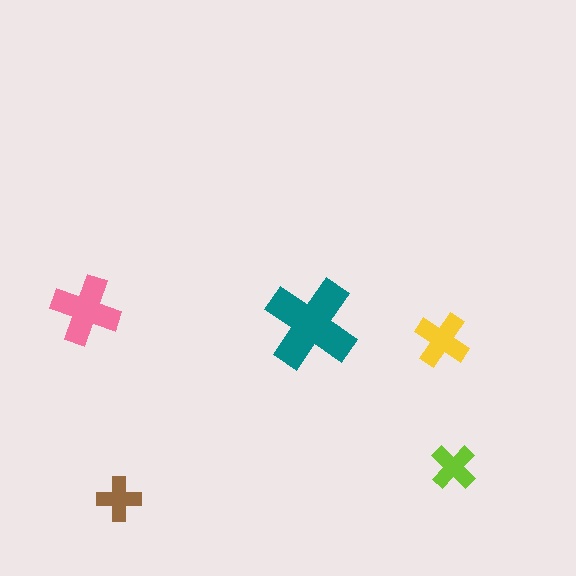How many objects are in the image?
There are 5 objects in the image.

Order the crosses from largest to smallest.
the teal one, the pink one, the yellow one, the lime one, the brown one.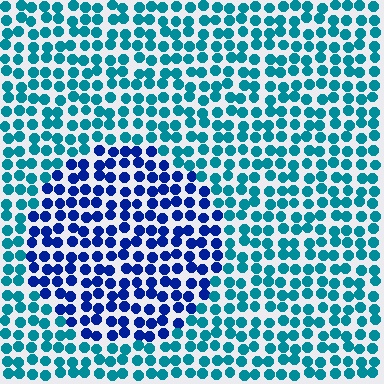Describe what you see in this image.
The image is filled with small teal elements in a uniform arrangement. A circle-shaped region is visible where the elements are tinted to a slightly different hue, forming a subtle color boundary.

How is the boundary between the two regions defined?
The boundary is defined purely by a slight shift in hue (about 44 degrees). Spacing, size, and orientation are identical on both sides.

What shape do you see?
I see a circle.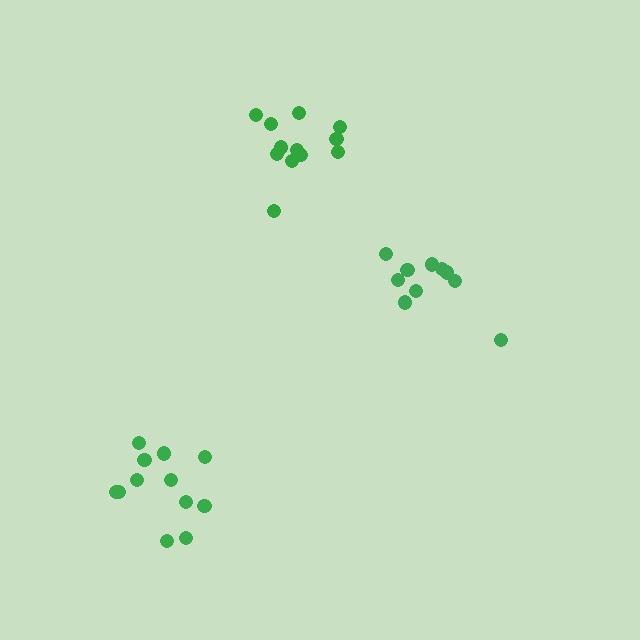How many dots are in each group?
Group 1: 10 dots, Group 2: 12 dots, Group 3: 12 dots (34 total).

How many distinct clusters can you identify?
There are 3 distinct clusters.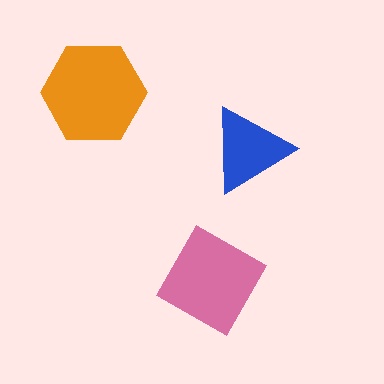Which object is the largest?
The orange hexagon.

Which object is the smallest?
The blue triangle.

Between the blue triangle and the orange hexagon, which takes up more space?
The orange hexagon.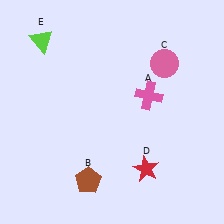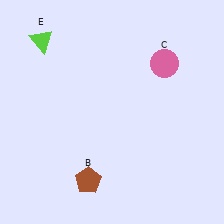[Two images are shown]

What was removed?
The pink cross (A), the red star (D) were removed in Image 2.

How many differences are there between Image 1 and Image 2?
There are 2 differences between the two images.